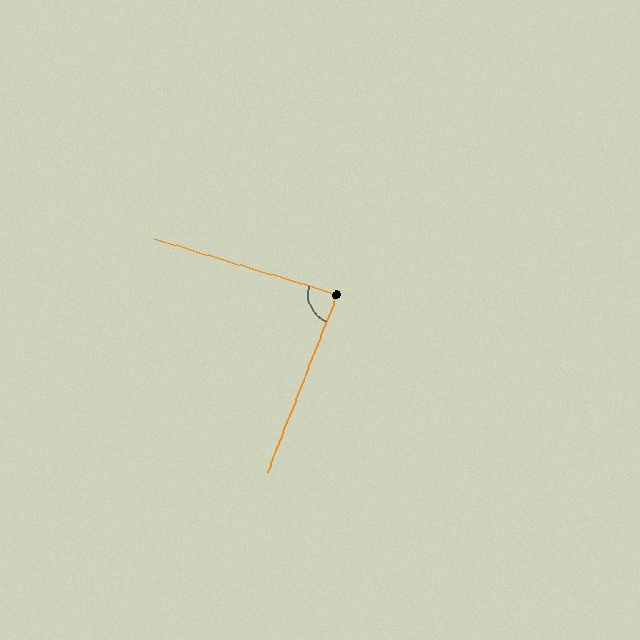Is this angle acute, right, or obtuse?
It is approximately a right angle.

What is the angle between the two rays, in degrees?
Approximately 85 degrees.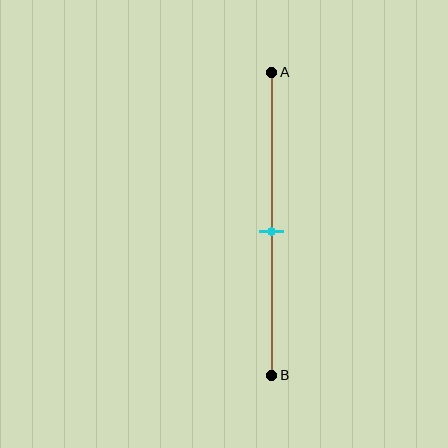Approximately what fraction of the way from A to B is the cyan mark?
The cyan mark is approximately 55% of the way from A to B.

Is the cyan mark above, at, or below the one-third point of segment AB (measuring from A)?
The cyan mark is below the one-third point of segment AB.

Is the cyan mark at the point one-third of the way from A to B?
No, the mark is at about 55% from A, not at the 33% one-third point.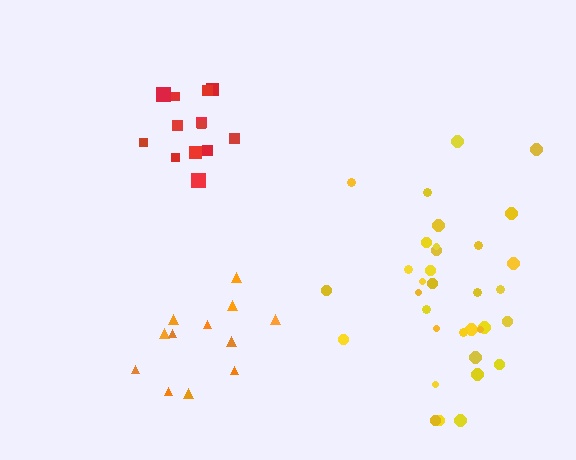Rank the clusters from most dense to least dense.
red, yellow, orange.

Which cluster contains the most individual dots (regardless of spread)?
Yellow (34).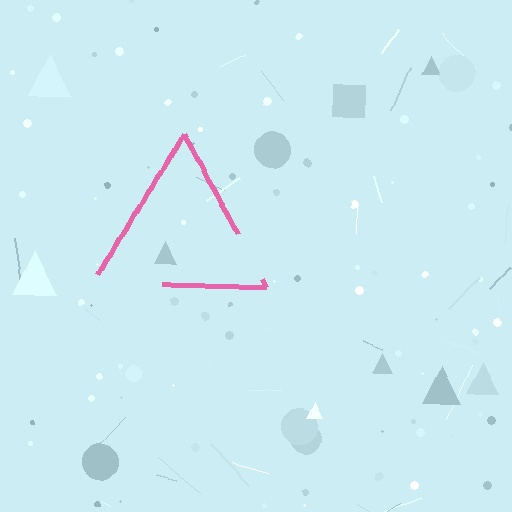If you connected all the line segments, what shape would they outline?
They would outline a triangle.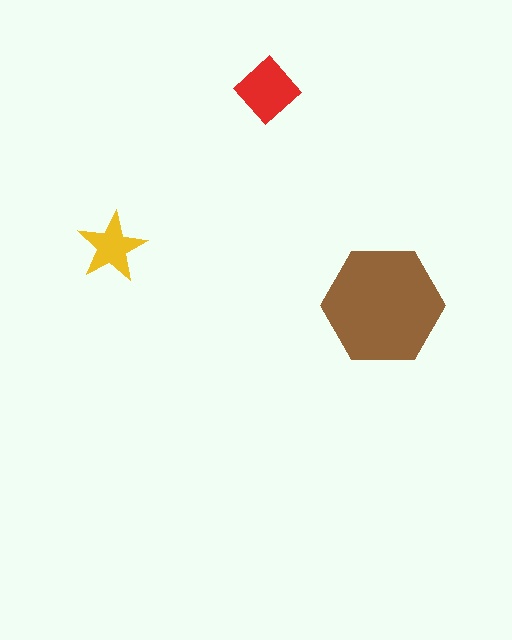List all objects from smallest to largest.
The yellow star, the red diamond, the brown hexagon.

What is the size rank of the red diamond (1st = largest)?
2nd.